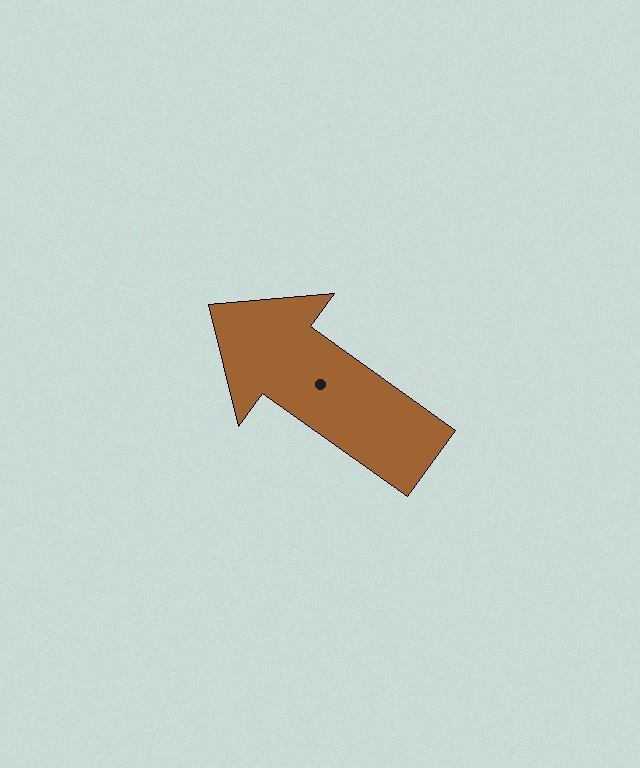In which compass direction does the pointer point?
Northwest.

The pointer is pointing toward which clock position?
Roughly 10 o'clock.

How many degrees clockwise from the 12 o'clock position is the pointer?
Approximately 306 degrees.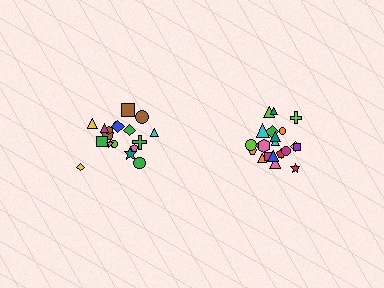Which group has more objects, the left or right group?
The right group.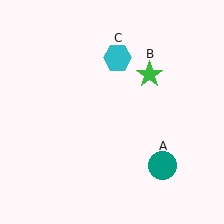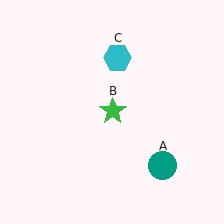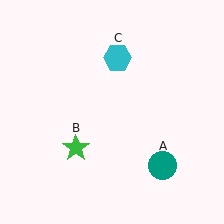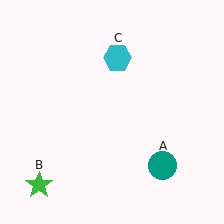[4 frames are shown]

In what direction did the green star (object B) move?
The green star (object B) moved down and to the left.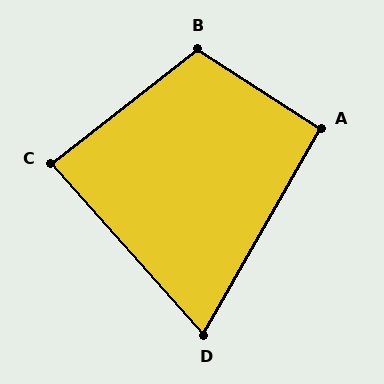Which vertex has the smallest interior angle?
D, at approximately 71 degrees.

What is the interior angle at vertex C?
Approximately 87 degrees (approximately right).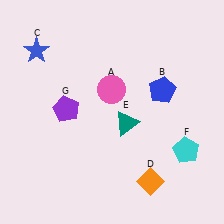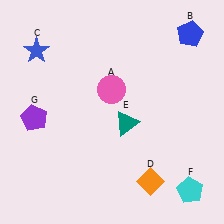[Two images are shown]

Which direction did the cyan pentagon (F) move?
The cyan pentagon (F) moved down.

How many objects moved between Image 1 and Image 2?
3 objects moved between the two images.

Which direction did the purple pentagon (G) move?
The purple pentagon (G) moved left.